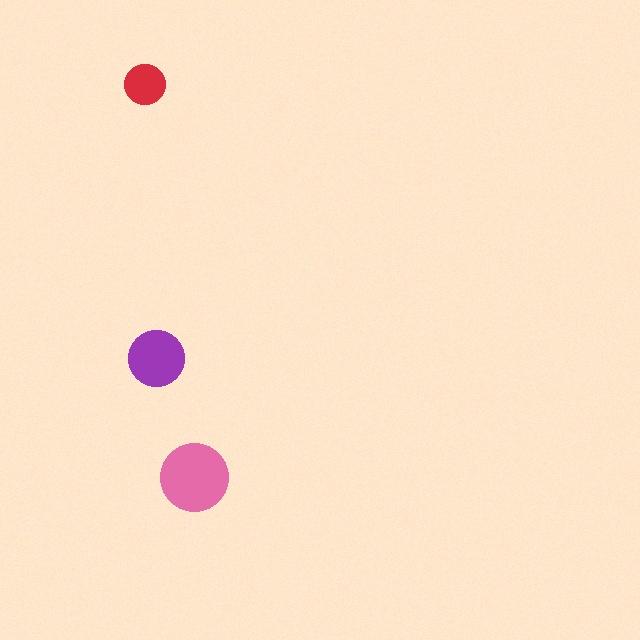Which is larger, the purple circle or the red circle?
The purple one.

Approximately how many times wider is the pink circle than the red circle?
About 1.5 times wider.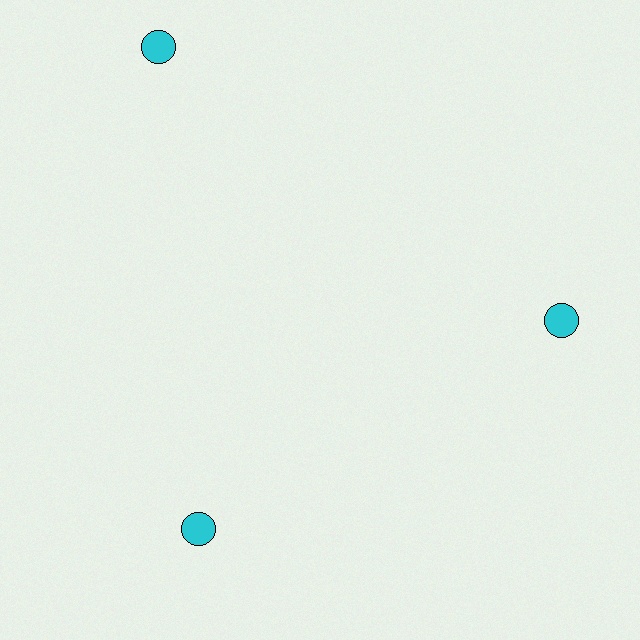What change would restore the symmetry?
The symmetry would be restored by moving it inward, back onto the ring so that all 3 circles sit at equal angles and equal distance from the center.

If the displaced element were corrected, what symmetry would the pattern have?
It would have 3-fold rotational symmetry — the pattern would map onto itself every 120 degrees.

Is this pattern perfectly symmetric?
No. The 3 cyan circles are arranged in a ring, but one element near the 11 o'clock position is pushed outward from the center, breaking the 3-fold rotational symmetry.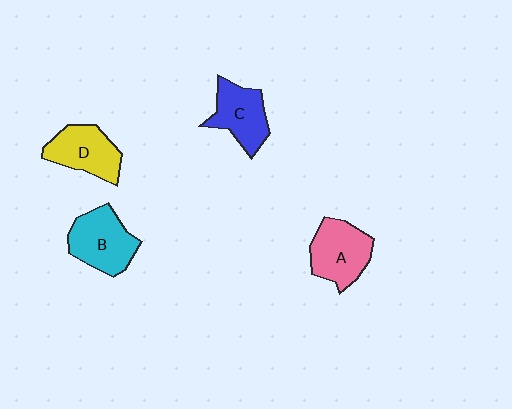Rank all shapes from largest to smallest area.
From largest to smallest: B (cyan), A (pink), D (yellow), C (blue).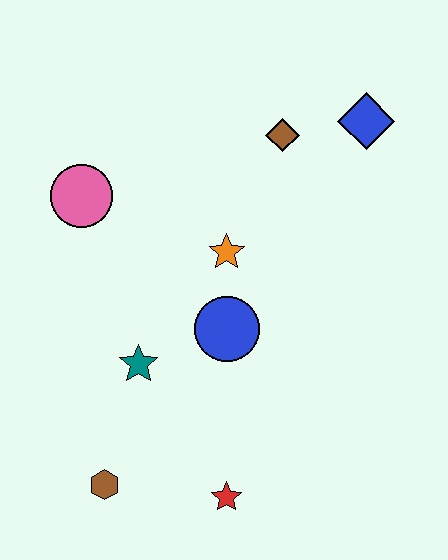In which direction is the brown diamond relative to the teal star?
The brown diamond is above the teal star.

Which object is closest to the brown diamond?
The blue diamond is closest to the brown diamond.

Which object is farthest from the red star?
The blue diamond is farthest from the red star.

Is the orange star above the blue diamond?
No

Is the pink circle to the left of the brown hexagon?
Yes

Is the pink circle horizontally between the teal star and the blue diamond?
No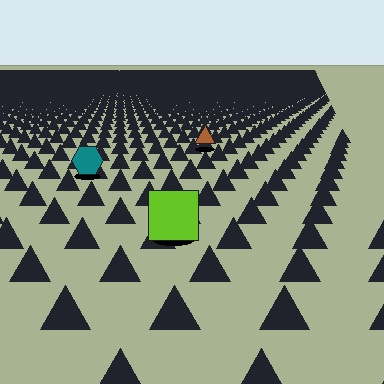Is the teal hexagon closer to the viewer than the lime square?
No. The lime square is closer — you can tell from the texture gradient: the ground texture is coarser near it.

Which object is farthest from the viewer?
The brown triangle is farthest from the viewer. It appears smaller and the ground texture around it is denser.